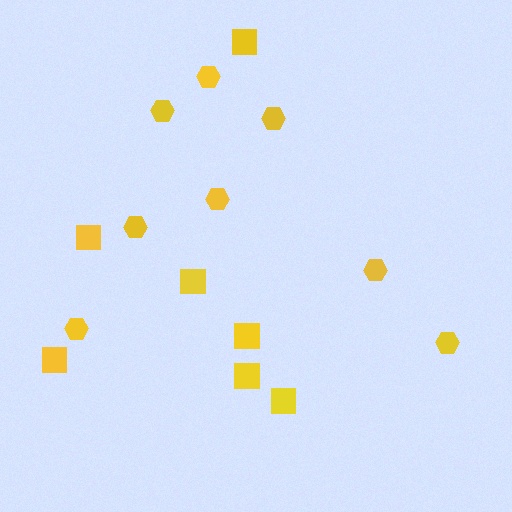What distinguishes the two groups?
There are 2 groups: one group of squares (7) and one group of hexagons (8).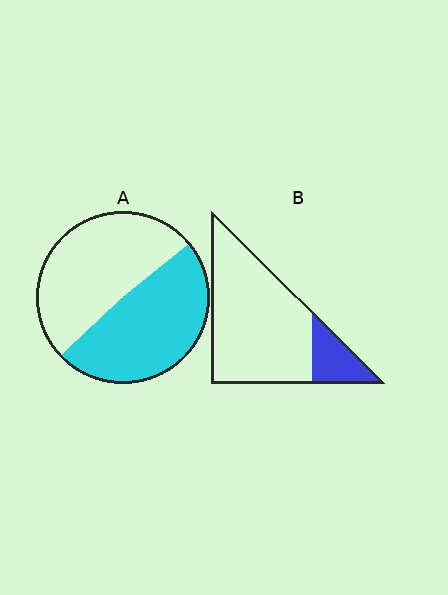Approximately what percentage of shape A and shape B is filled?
A is approximately 50% and B is approximately 20%.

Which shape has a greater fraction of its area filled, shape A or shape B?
Shape A.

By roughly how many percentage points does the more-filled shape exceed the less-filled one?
By roughly 30 percentage points (A over B).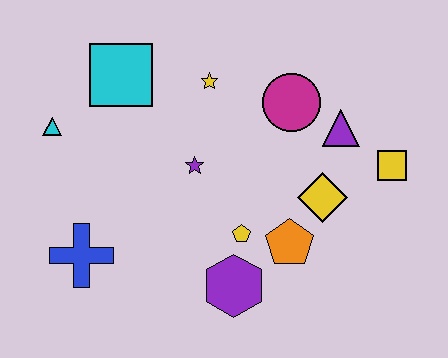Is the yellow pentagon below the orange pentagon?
No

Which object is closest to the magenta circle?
The purple triangle is closest to the magenta circle.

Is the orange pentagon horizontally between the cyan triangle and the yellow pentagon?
No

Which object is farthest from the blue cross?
The yellow square is farthest from the blue cross.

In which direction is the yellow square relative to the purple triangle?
The yellow square is to the right of the purple triangle.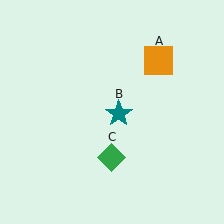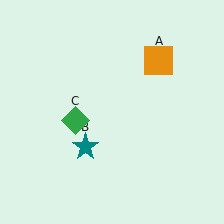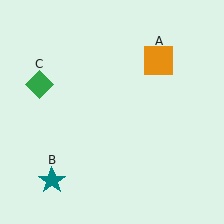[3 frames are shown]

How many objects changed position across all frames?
2 objects changed position: teal star (object B), green diamond (object C).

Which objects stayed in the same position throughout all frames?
Orange square (object A) remained stationary.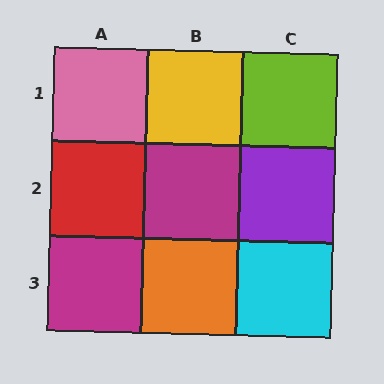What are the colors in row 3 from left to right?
Magenta, orange, cyan.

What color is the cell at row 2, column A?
Red.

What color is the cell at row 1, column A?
Pink.